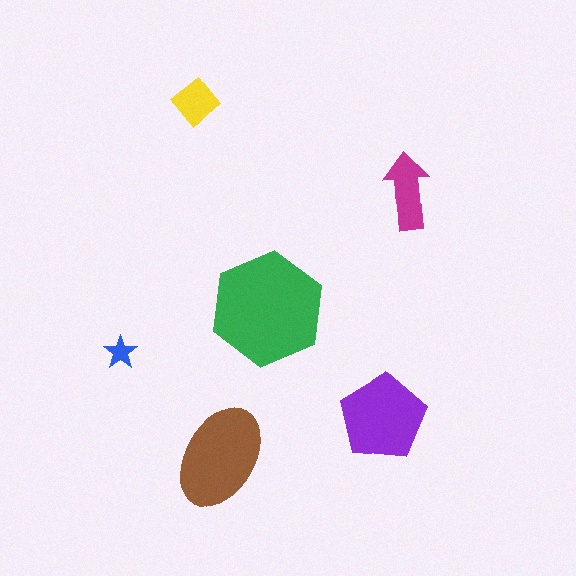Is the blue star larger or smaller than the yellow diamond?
Smaller.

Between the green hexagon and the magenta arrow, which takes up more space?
The green hexagon.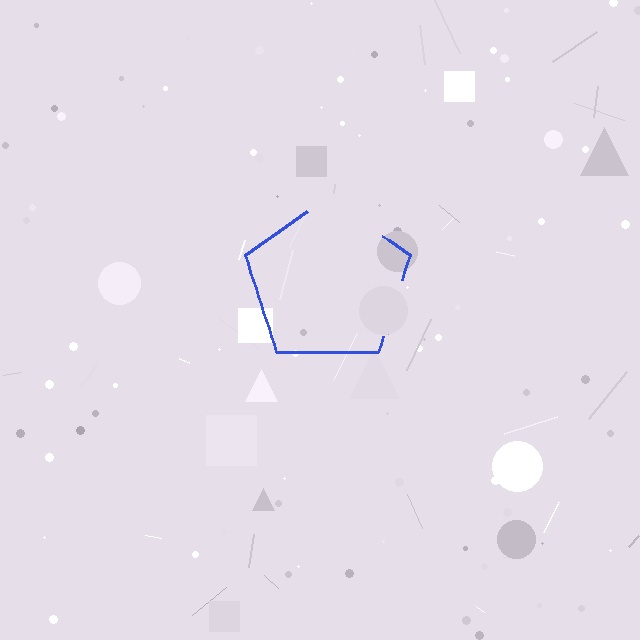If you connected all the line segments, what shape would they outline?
They would outline a pentagon.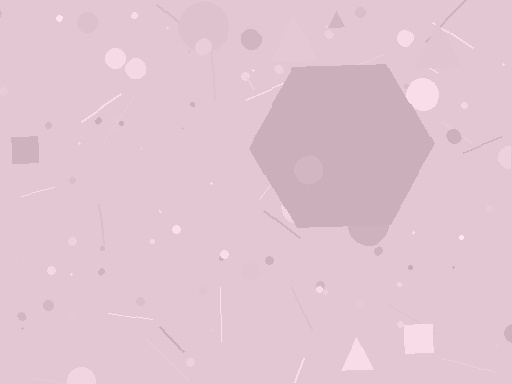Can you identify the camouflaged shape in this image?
The camouflaged shape is a hexagon.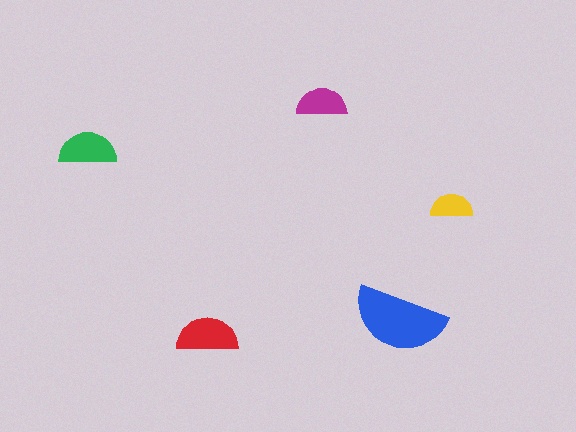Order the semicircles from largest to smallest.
the blue one, the red one, the green one, the magenta one, the yellow one.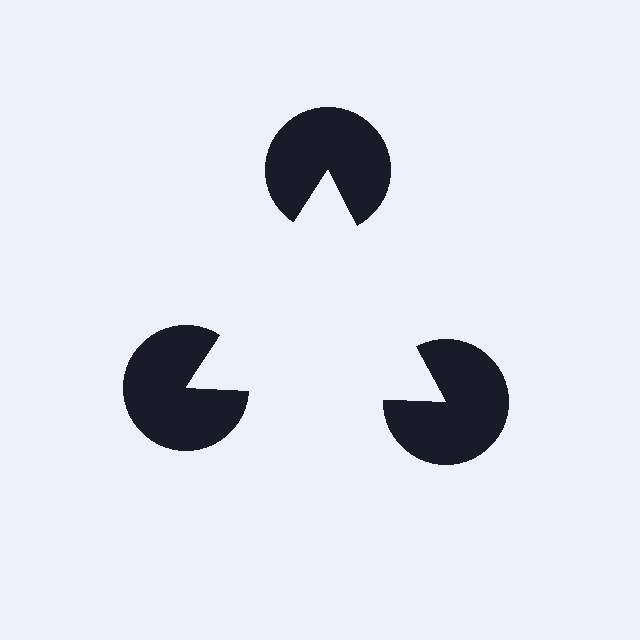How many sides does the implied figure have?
3 sides.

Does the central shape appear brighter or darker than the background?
It typically appears slightly brighter than the background, even though no actual brightness change is drawn.